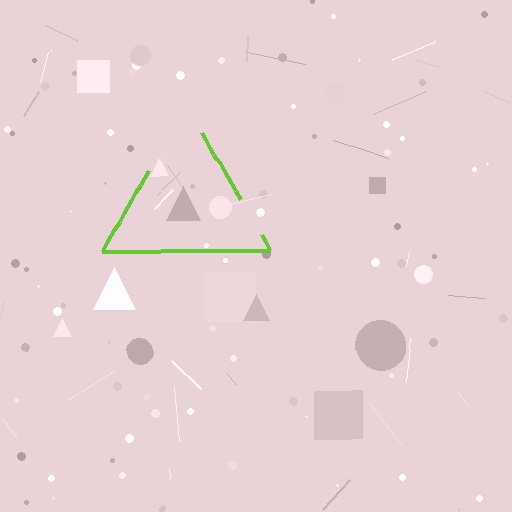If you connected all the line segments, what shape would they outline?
They would outline a triangle.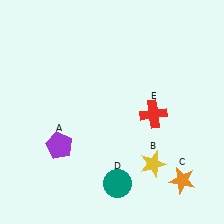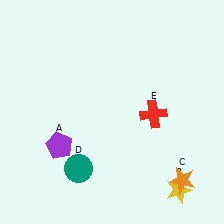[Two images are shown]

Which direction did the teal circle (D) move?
The teal circle (D) moved left.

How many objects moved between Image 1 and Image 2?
2 objects moved between the two images.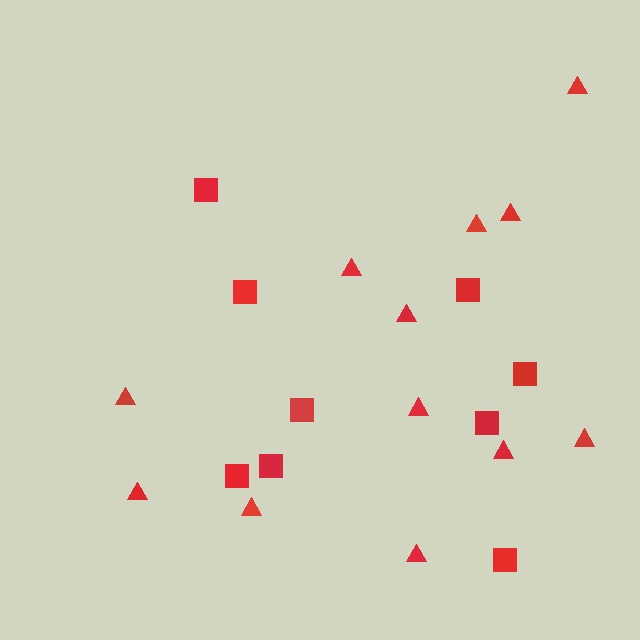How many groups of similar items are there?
There are 2 groups: one group of triangles (12) and one group of squares (9).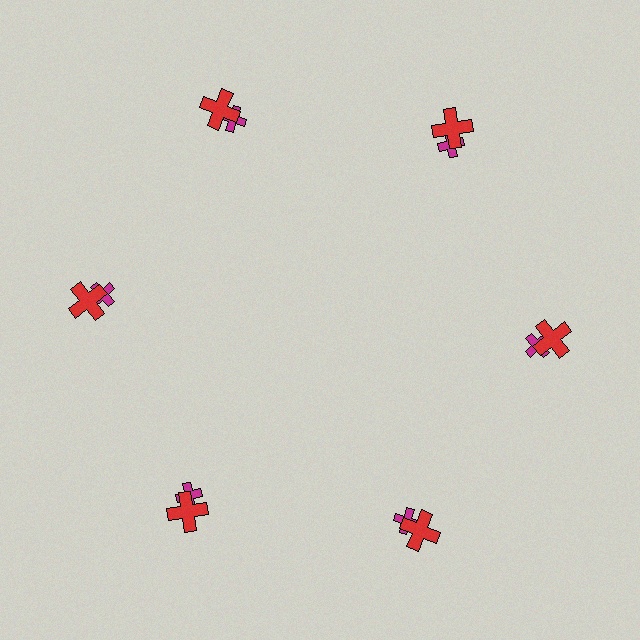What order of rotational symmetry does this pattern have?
This pattern has 6-fold rotational symmetry.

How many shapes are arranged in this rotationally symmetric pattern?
There are 12 shapes, arranged in 6 groups of 2.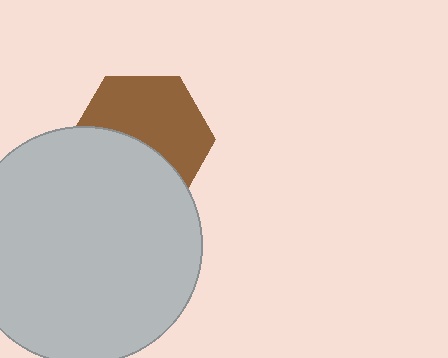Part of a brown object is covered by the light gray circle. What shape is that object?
It is a hexagon.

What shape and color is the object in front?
The object in front is a light gray circle.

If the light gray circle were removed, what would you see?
You would see the complete brown hexagon.